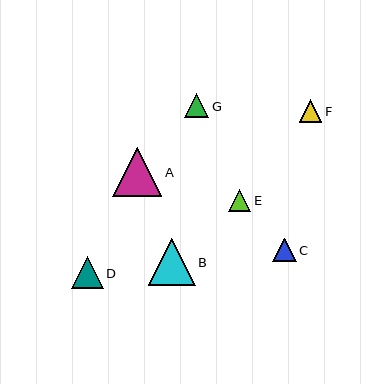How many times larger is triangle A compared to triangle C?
Triangle A is approximately 2.1 times the size of triangle C.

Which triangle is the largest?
Triangle A is the largest with a size of approximately 49 pixels.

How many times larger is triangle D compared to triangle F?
Triangle D is approximately 1.4 times the size of triangle F.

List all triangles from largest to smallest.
From largest to smallest: A, B, D, G, C, F, E.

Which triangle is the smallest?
Triangle E is the smallest with a size of approximately 22 pixels.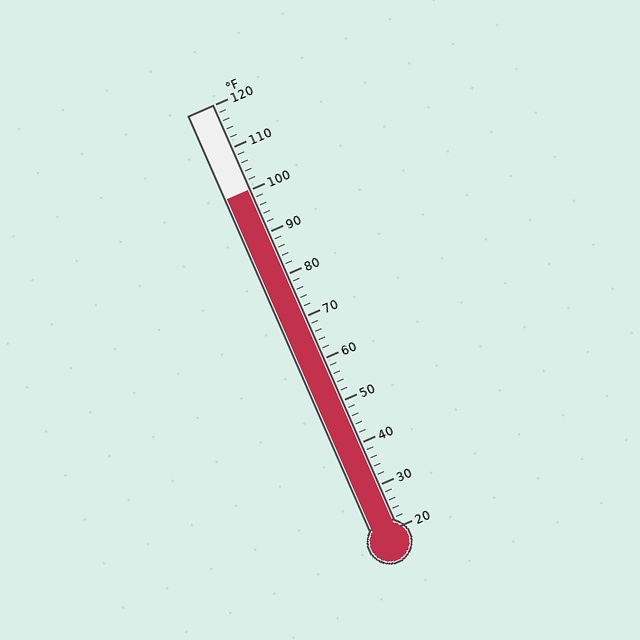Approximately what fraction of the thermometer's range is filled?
The thermometer is filled to approximately 80% of its range.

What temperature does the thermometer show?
The thermometer shows approximately 100°F.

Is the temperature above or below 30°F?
The temperature is above 30°F.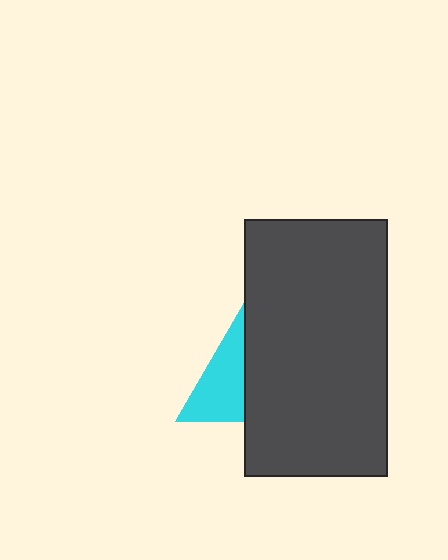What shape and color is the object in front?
The object in front is a dark gray rectangle.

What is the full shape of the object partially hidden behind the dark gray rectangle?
The partially hidden object is a cyan triangle.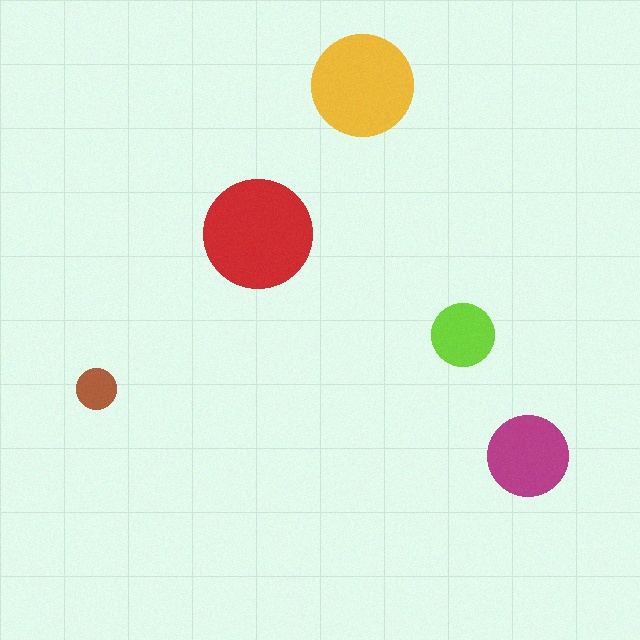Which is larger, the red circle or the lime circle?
The red one.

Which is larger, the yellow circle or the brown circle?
The yellow one.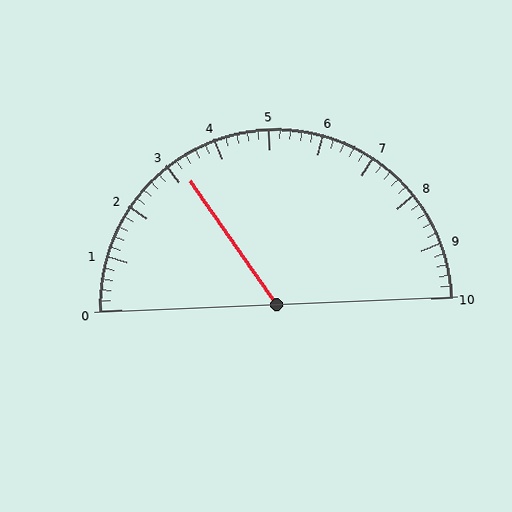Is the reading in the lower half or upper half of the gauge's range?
The reading is in the lower half of the range (0 to 10).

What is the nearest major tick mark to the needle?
The nearest major tick mark is 3.